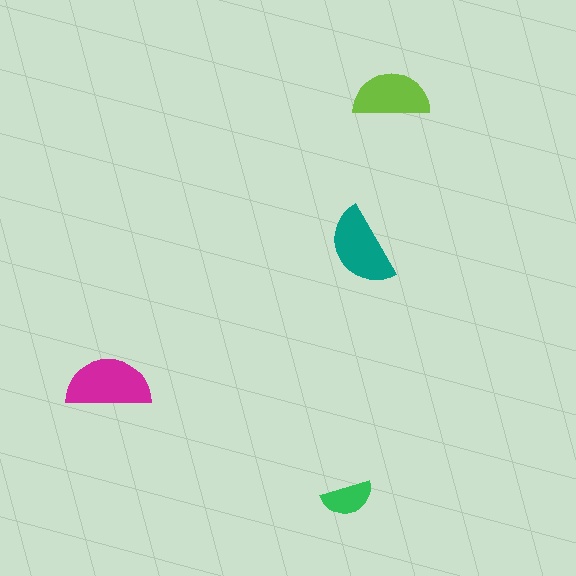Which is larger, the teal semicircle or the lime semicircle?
The teal one.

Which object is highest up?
The lime semicircle is topmost.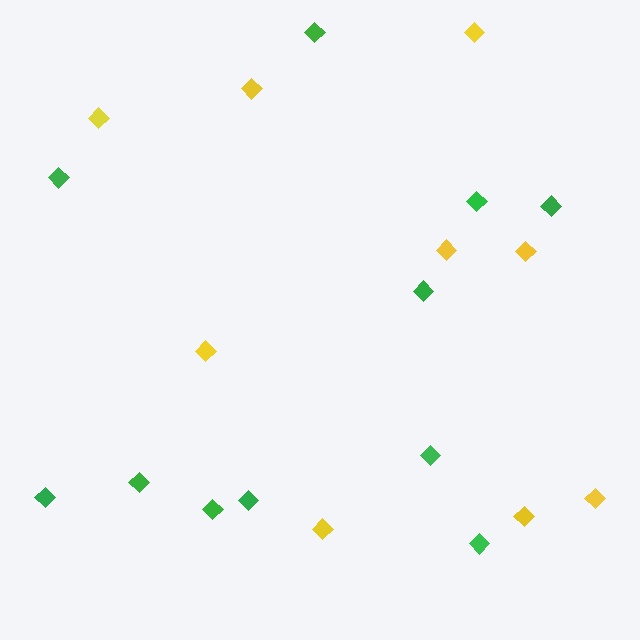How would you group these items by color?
There are 2 groups: one group of yellow diamonds (9) and one group of green diamonds (11).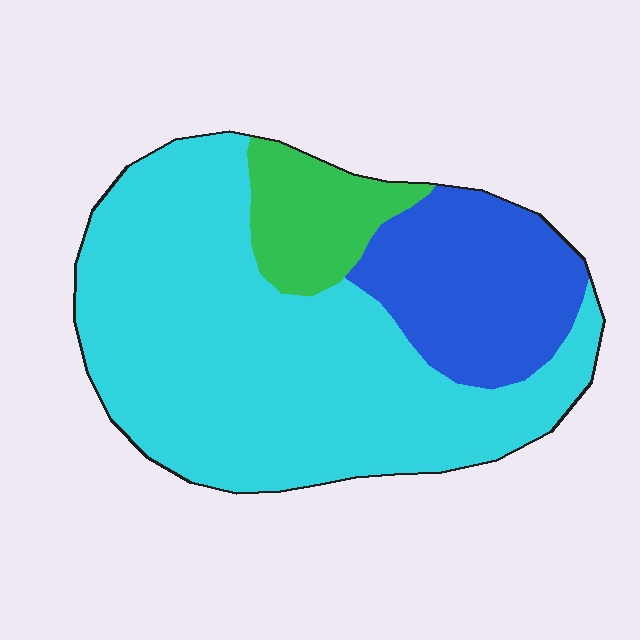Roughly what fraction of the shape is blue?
Blue covers roughly 20% of the shape.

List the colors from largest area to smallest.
From largest to smallest: cyan, blue, green.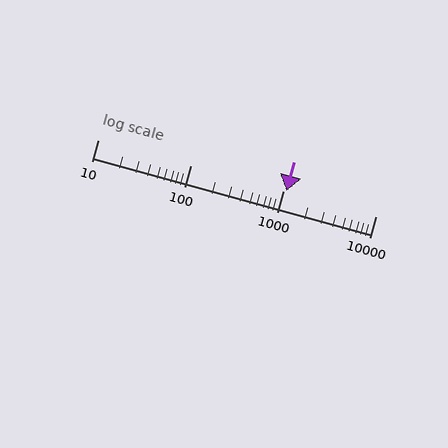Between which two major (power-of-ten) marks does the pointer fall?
The pointer is between 1000 and 10000.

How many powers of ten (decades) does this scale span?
The scale spans 3 decades, from 10 to 10000.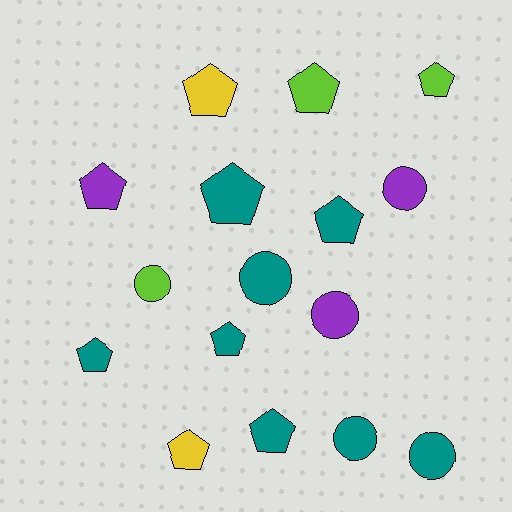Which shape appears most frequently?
Pentagon, with 10 objects.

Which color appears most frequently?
Teal, with 8 objects.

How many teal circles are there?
There are 3 teal circles.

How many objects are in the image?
There are 16 objects.